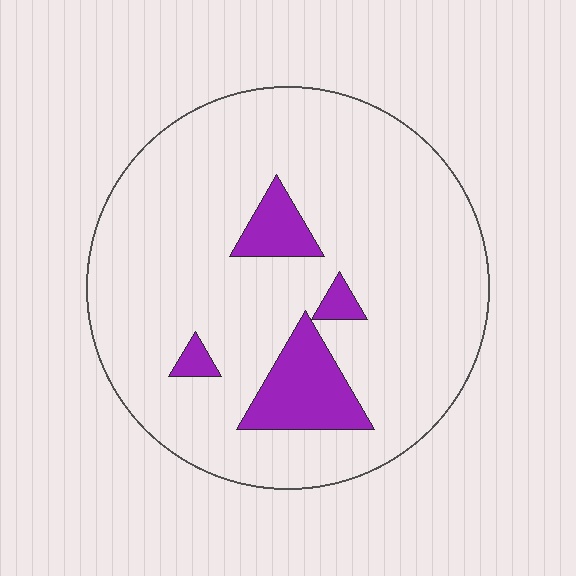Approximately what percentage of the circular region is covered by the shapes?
Approximately 10%.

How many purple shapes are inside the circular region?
4.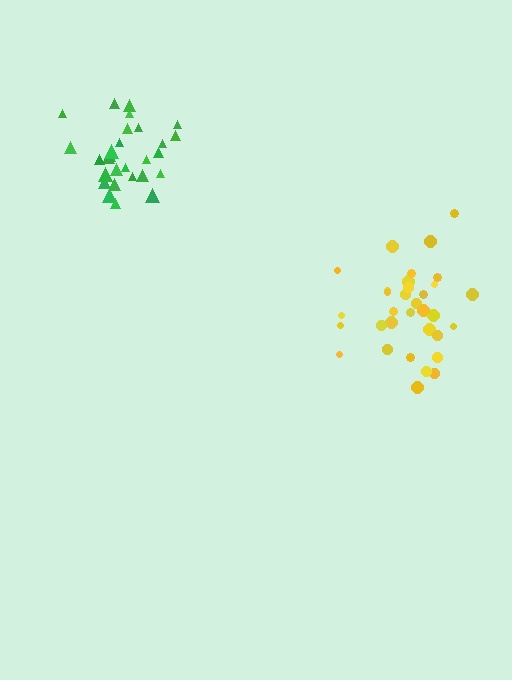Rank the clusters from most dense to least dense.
green, yellow.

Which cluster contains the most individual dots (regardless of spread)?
Yellow (34).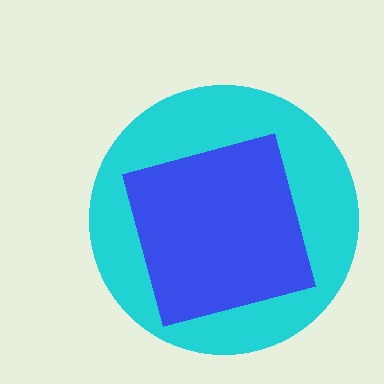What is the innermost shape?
The blue square.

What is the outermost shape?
The cyan circle.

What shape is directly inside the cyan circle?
The blue square.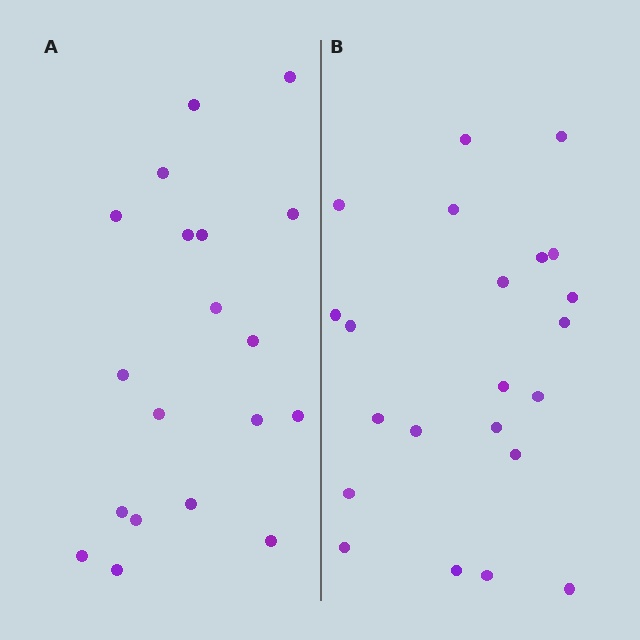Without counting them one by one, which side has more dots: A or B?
Region B (the right region) has more dots.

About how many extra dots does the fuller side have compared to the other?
Region B has just a few more — roughly 2 or 3 more dots than region A.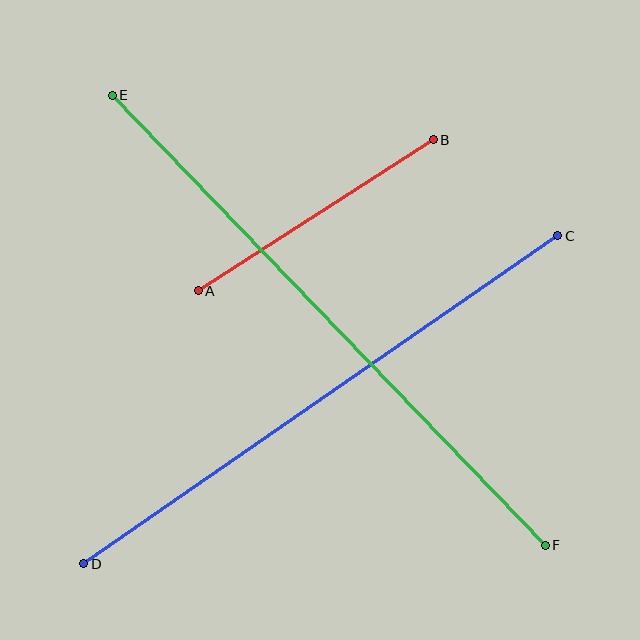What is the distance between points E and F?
The distance is approximately 625 pixels.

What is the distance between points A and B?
The distance is approximately 280 pixels.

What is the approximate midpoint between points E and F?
The midpoint is at approximately (329, 320) pixels.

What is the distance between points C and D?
The distance is approximately 577 pixels.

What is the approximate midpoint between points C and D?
The midpoint is at approximately (321, 400) pixels.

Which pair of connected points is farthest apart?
Points E and F are farthest apart.